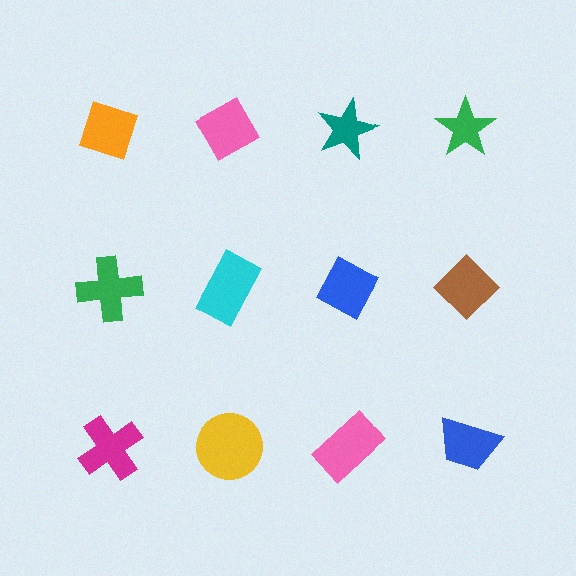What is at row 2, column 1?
A green cross.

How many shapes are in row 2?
4 shapes.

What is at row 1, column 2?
A pink diamond.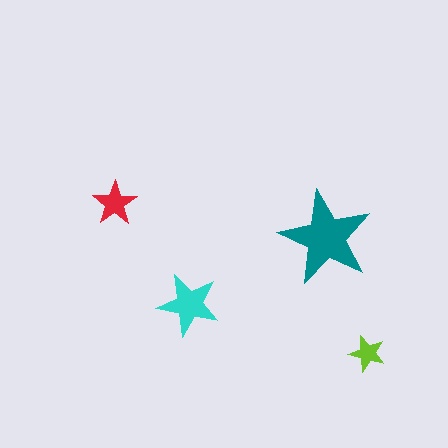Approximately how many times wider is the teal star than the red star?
About 2 times wider.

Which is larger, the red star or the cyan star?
The cyan one.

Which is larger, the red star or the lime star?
The red one.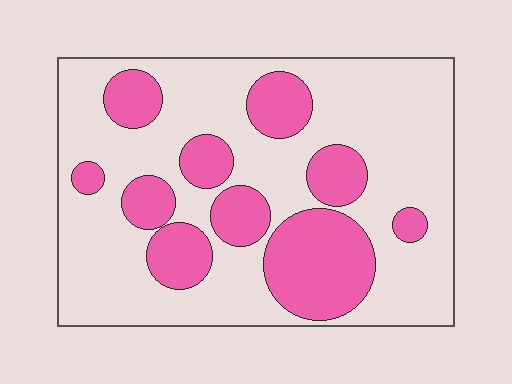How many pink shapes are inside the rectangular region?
10.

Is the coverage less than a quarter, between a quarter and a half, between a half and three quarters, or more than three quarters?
Between a quarter and a half.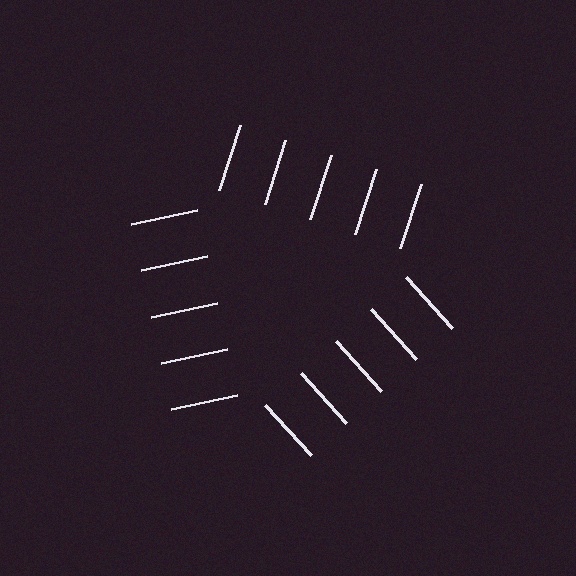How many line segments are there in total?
15 — 5 along each of the 3 edges.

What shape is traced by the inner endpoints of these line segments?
An illusory triangle — the line segments terminate on its edges but no continuous stroke is drawn.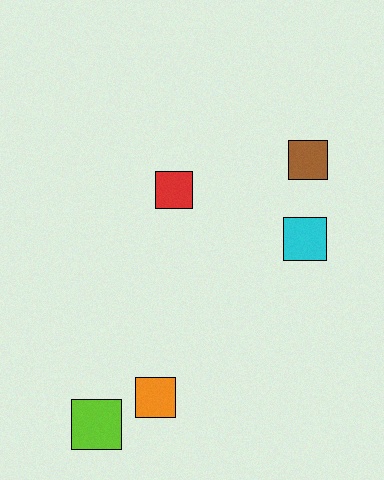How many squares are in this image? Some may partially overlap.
There are 5 squares.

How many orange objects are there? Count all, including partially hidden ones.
There is 1 orange object.